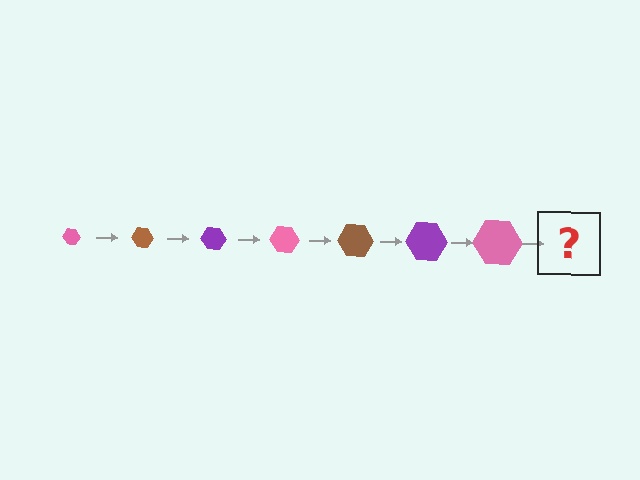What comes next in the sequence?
The next element should be a brown hexagon, larger than the previous one.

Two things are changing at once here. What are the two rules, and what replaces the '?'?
The two rules are that the hexagon grows larger each step and the color cycles through pink, brown, and purple. The '?' should be a brown hexagon, larger than the previous one.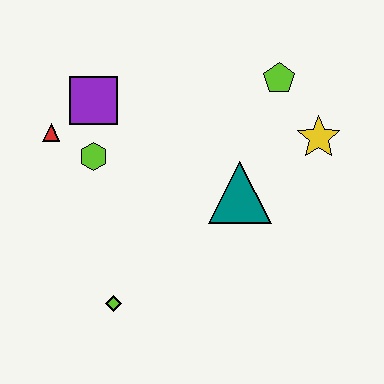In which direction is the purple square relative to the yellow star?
The purple square is to the left of the yellow star.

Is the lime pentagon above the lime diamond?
Yes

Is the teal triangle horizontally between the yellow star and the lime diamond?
Yes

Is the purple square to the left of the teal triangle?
Yes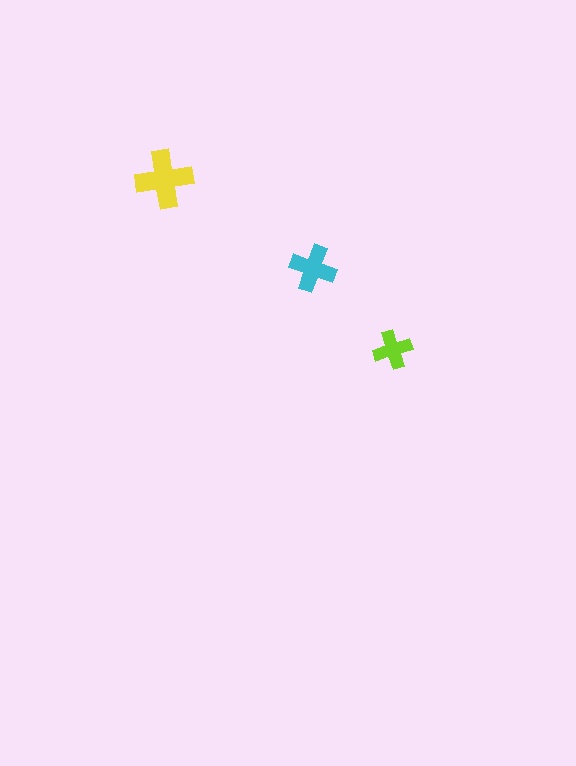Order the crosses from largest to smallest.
the yellow one, the cyan one, the lime one.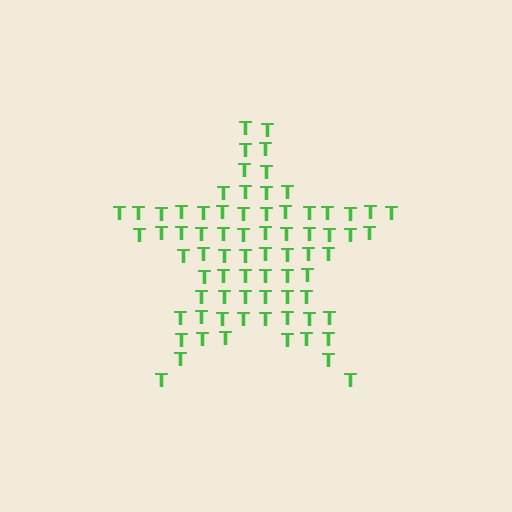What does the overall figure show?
The overall figure shows a star.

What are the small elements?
The small elements are letter T's.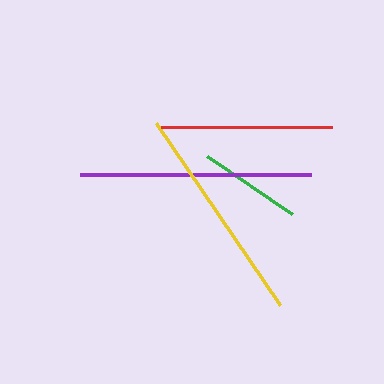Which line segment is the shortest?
The green line is the shortest at approximately 103 pixels.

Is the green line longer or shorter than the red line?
The red line is longer than the green line.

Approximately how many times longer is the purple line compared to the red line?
The purple line is approximately 1.4 times the length of the red line.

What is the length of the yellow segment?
The yellow segment is approximately 220 pixels long.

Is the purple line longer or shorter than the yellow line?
The purple line is longer than the yellow line.